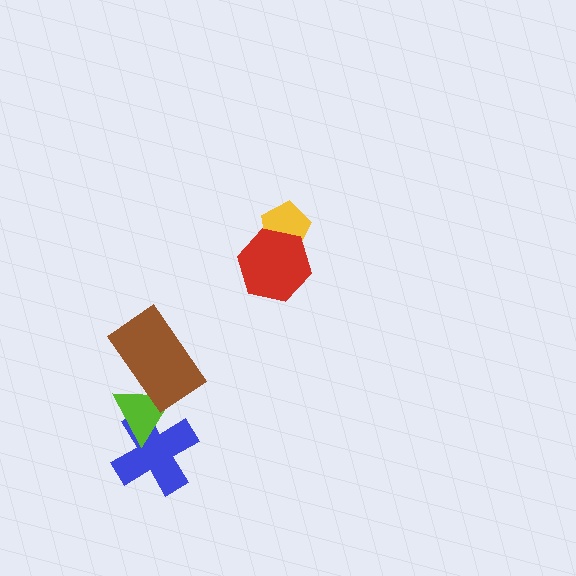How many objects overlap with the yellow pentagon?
1 object overlaps with the yellow pentagon.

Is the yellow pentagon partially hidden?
Yes, it is partially covered by another shape.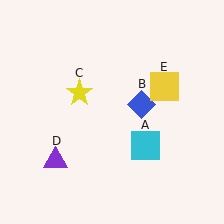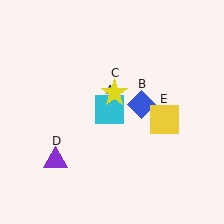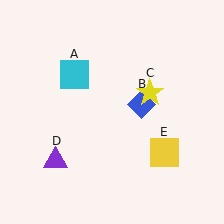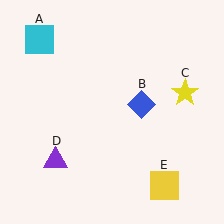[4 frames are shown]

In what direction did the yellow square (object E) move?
The yellow square (object E) moved down.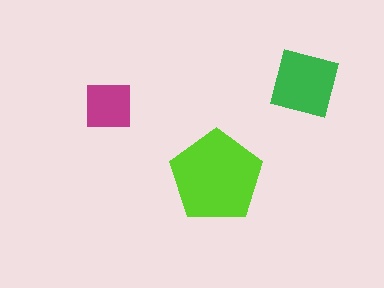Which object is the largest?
The lime pentagon.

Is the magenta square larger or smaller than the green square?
Smaller.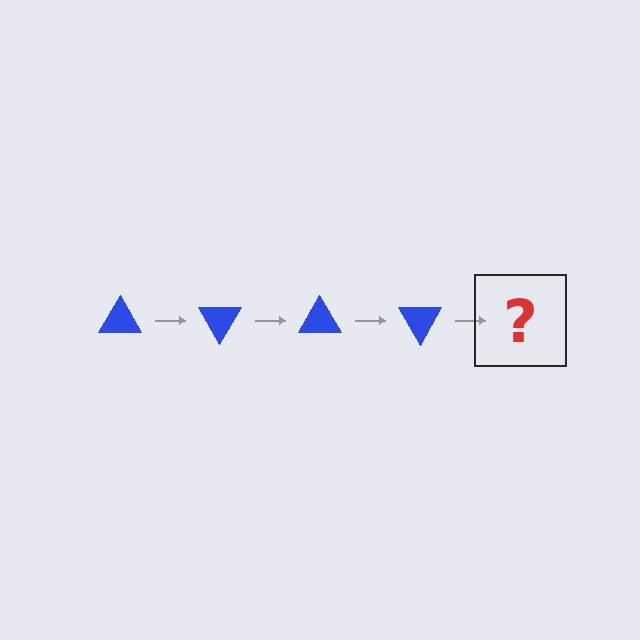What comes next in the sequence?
The next element should be a blue triangle rotated 240 degrees.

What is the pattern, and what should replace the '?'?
The pattern is that the triangle rotates 60 degrees each step. The '?' should be a blue triangle rotated 240 degrees.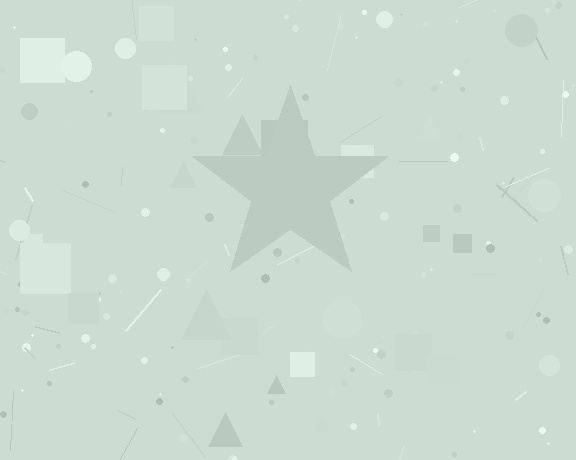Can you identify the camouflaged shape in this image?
The camouflaged shape is a star.